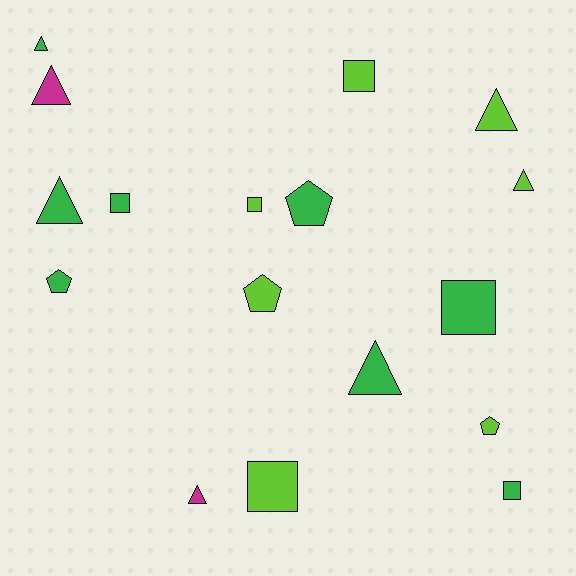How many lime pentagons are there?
There are 2 lime pentagons.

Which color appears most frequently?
Green, with 8 objects.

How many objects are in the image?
There are 17 objects.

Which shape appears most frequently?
Triangle, with 7 objects.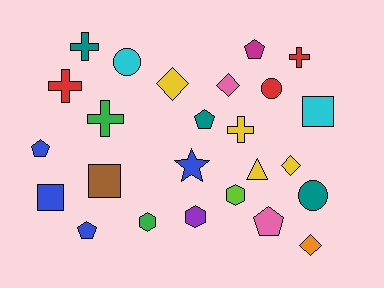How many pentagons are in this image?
There are 5 pentagons.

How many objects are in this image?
There are 25 objects.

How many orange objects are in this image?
There is 1 orange object.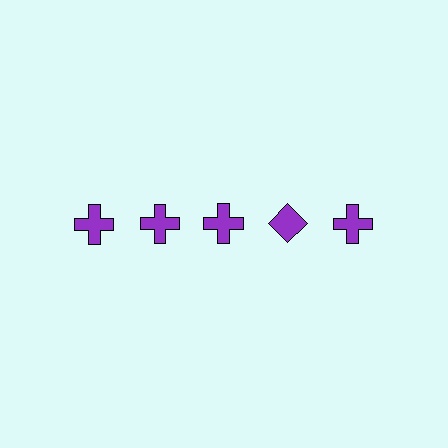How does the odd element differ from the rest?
It has a different shape: diamond instead of cross.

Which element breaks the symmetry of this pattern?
The purple diamond in the top row, second from right column breaks the symmetry. All other shapes are purple crosses.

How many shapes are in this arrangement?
There are 5 shapes arranged in a grid pattern.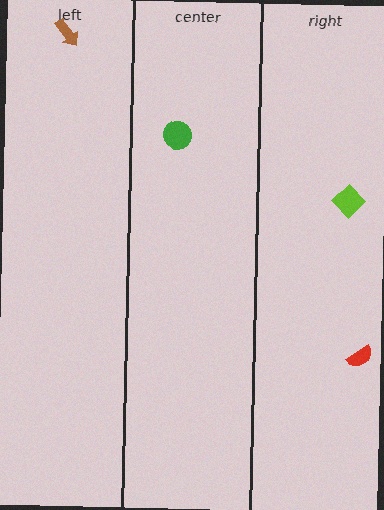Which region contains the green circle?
The center region.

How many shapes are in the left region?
1.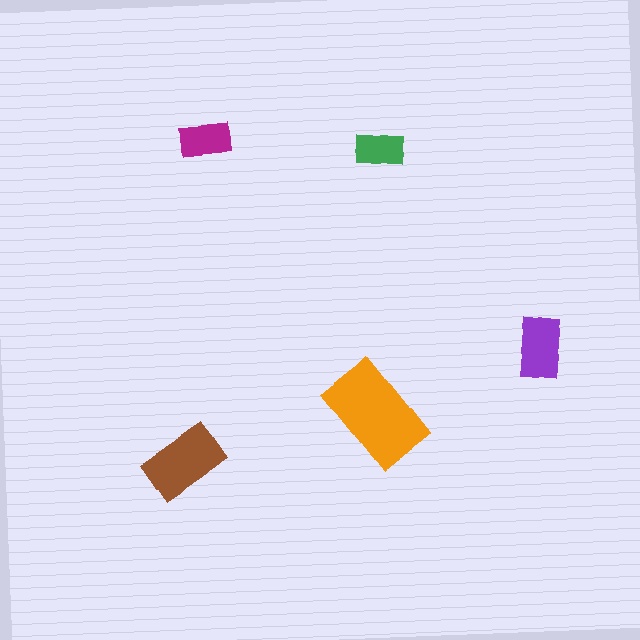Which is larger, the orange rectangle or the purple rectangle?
The orange one.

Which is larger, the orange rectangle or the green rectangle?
The orange one.